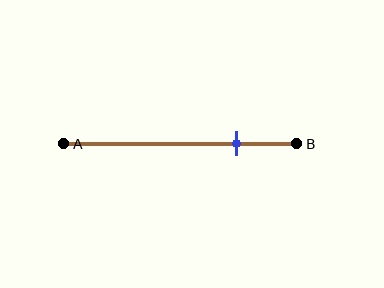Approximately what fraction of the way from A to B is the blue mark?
The blue mark is approximately 75% of the way from A to B.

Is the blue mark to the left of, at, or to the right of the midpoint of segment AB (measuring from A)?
The blue mark is to the right of the midpoint of segment AB.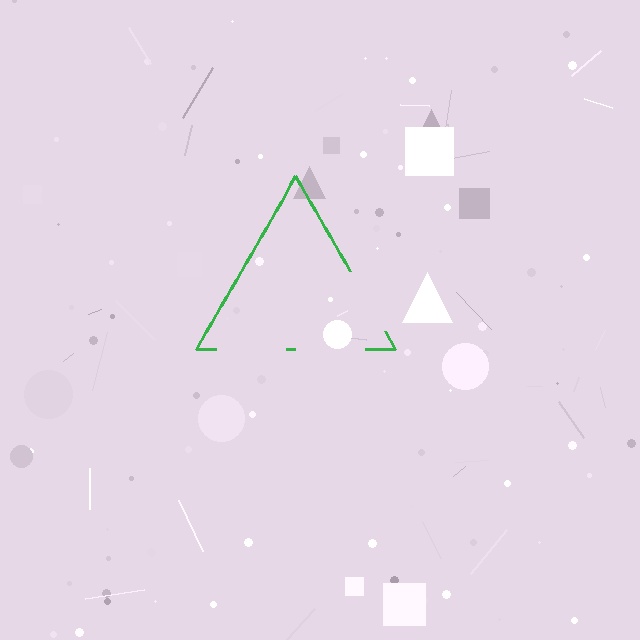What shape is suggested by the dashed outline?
The dashed outline suggests a triangle.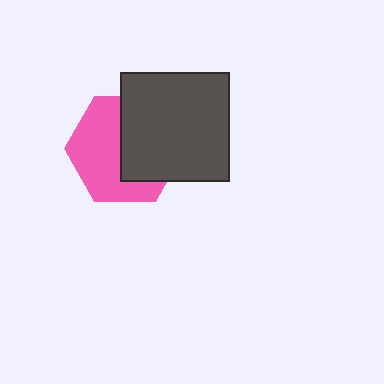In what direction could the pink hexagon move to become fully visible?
The pink hexagon could move left. That would shift it out from behind the dark gray square entirely.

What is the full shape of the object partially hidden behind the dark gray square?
The partially hidden object is a pink hexagon.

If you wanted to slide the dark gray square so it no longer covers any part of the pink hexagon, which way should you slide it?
Slide it right — that is the most direct way to separate the two shapes.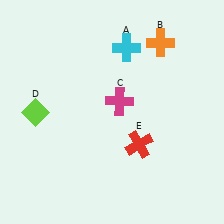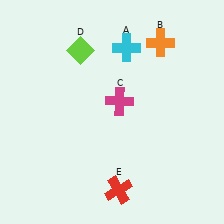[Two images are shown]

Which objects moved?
The objects that moved are: the lime diamond (D), the red cross (E).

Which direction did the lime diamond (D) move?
The lime diamond (D) moved up.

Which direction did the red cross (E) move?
The red cross (E) moved down.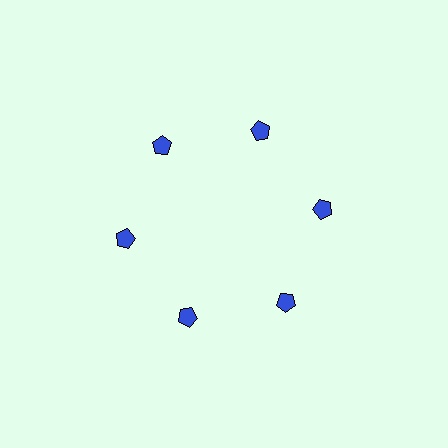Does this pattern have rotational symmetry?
Yes, this pattern has 6-fold rotational symmetry. It looks the same after rotating 60 degrees around the center.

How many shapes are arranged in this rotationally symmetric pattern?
There are 6 shapes, arranged in 6 groups of 1.